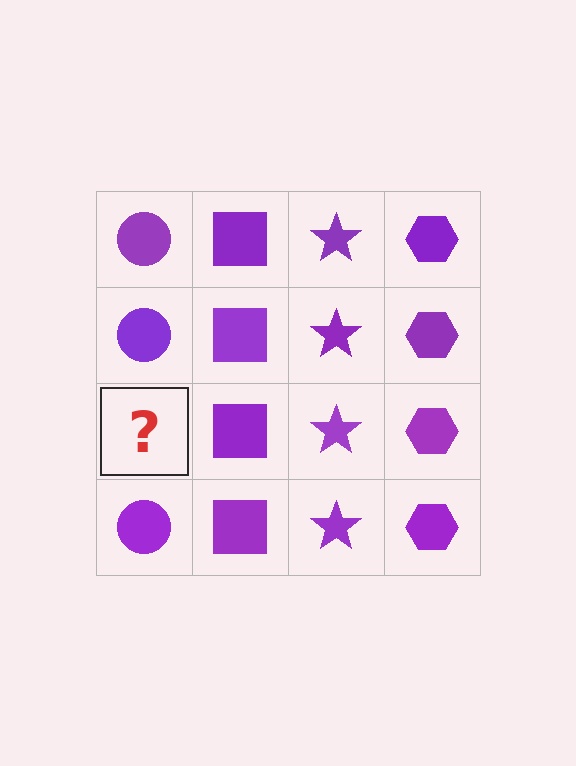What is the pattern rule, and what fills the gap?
The rule is that each column has a consistent shape. The gap should be filled with a purple circle.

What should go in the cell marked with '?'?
The missing cell should contain a purple circle.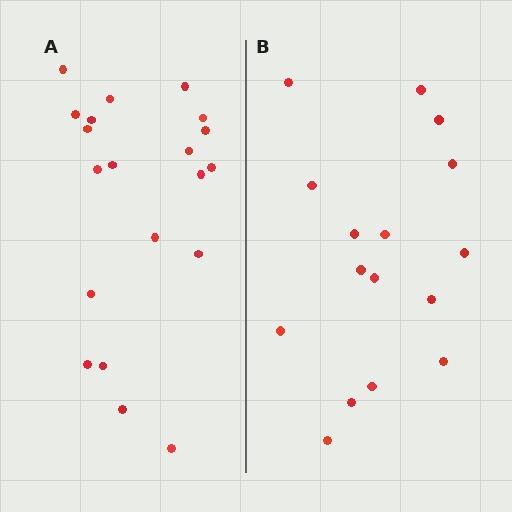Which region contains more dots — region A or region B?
Region A (the left region) has more dots.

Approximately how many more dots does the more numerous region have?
Region A has about 4 more dots than region B.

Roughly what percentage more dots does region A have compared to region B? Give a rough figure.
About 25% more.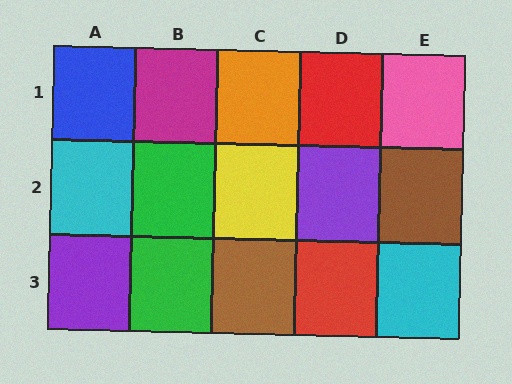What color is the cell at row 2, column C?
Yellow.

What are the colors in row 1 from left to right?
Blue, magenta, orange, red, pink.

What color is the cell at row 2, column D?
Purple.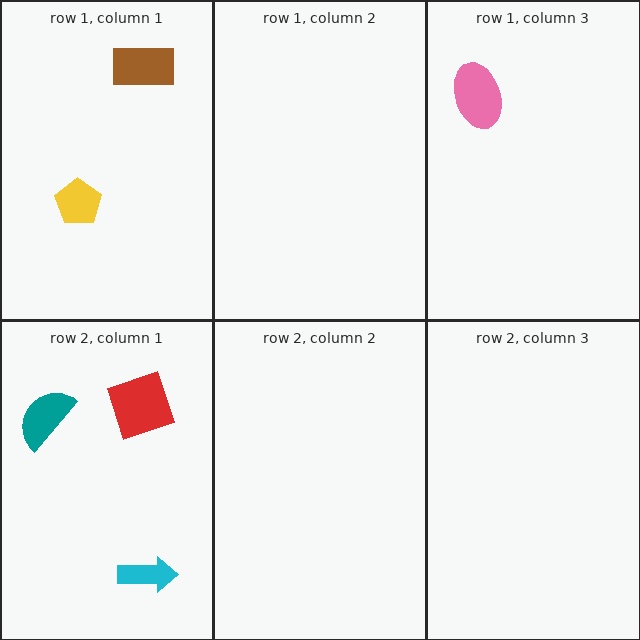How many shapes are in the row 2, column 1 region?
3.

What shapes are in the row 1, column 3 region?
The pink ellipse.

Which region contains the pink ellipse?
The row 1, column 3 region.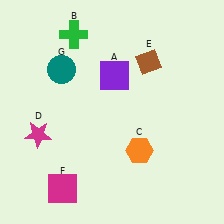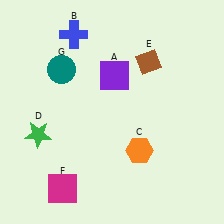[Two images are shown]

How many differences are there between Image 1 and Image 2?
There are 2 differences between the two images.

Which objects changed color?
B changed from green to blue. D changed from magenta to green.